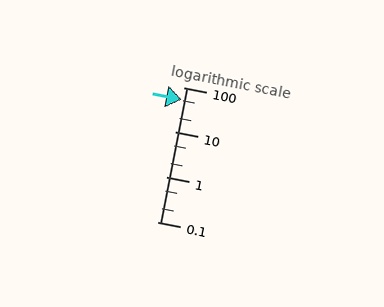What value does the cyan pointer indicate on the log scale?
The pointer indicates approximately 52.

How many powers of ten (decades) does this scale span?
The scale spans 3 decades, from 0.1 to 100.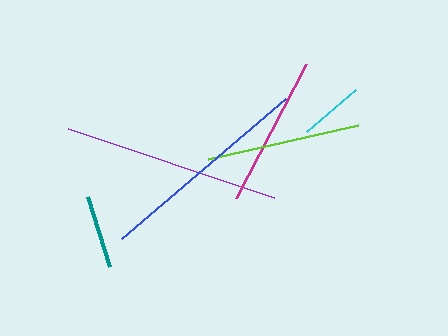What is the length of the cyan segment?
The cyan segment is approximately 65 pixels long.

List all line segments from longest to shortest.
From longest to shortest: purple, blue, lime, magenta, teal, cyan.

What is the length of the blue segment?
The blue segment is approximately 216 pixels long.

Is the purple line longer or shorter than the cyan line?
The purple line is longer than the cyan line.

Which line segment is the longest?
The purple line is the longest at approximately 217 pixels.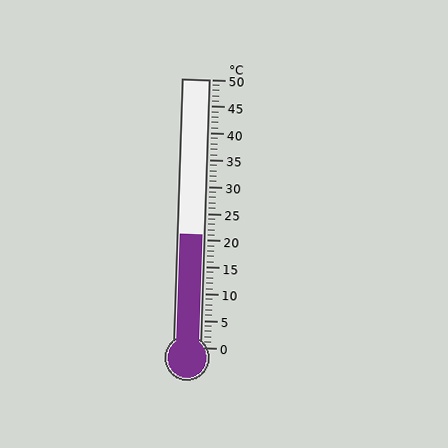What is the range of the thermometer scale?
The thermometer scale ranges from 0°C to 50°C.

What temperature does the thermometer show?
The thermometer shows approximately 21°C.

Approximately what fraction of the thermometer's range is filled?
The thermometer is filled to approximately 40% of its range.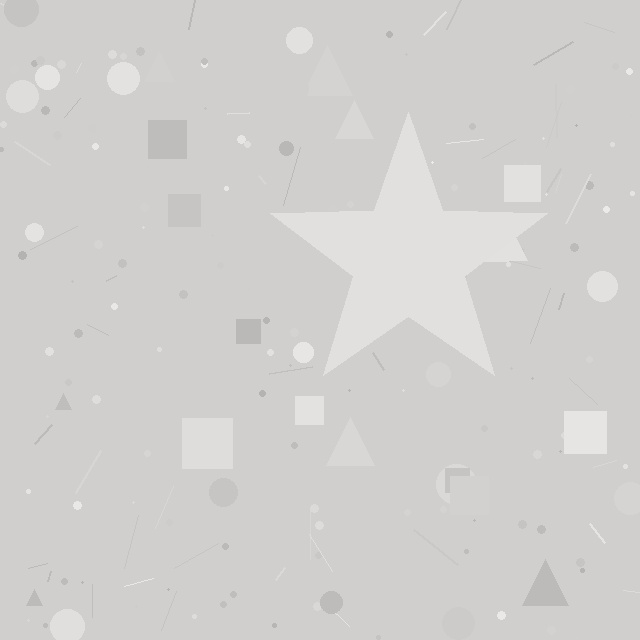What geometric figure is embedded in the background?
A star is embedded in the background.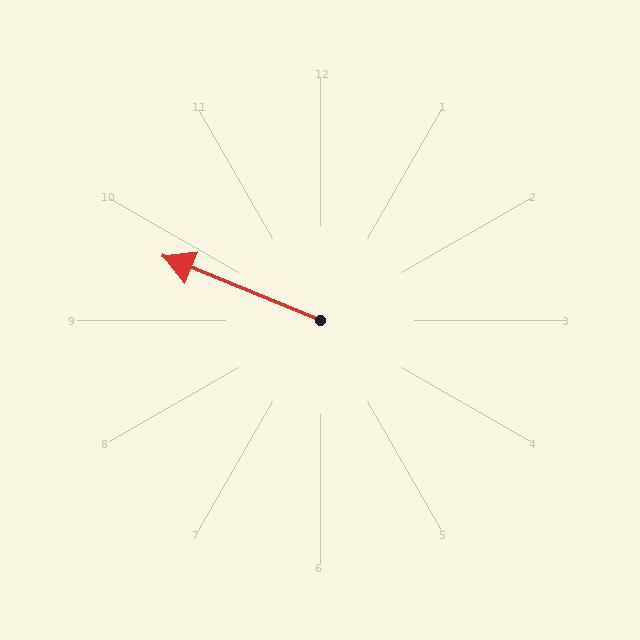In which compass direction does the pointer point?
West.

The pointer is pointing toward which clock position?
Roughly 10 o'clock.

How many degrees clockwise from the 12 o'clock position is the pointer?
Approximately 292 degrees.